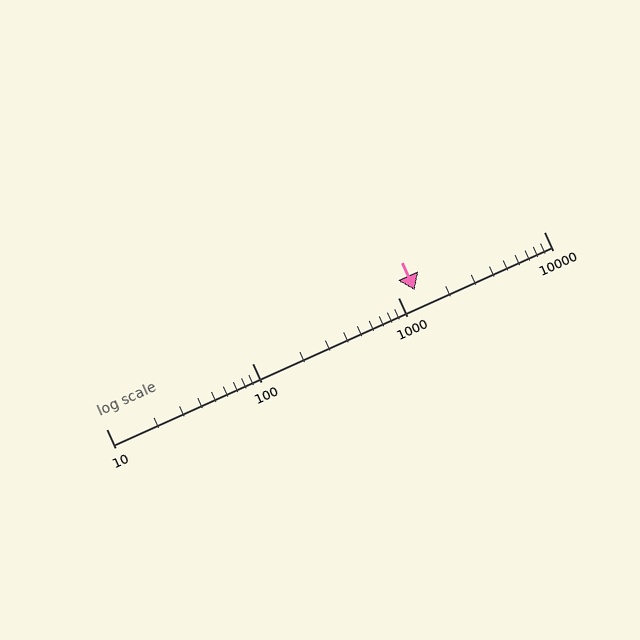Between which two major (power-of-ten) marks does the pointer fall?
The pointer is between 1000 and 10000.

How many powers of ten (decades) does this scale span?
The scale spans 3 decades, from 10 to 10000.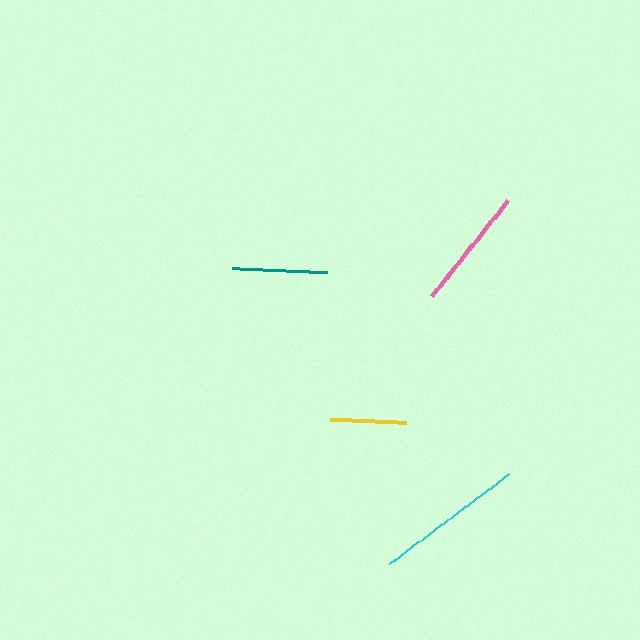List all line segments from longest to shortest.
From longest to shortest: cyan, pink, teal, yellow.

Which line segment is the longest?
The cyan line is the longest at approximately 150 pixels.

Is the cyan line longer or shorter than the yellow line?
The cyan line is longer than the yellow line.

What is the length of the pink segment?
The pink segment is approximately 122 pixels long.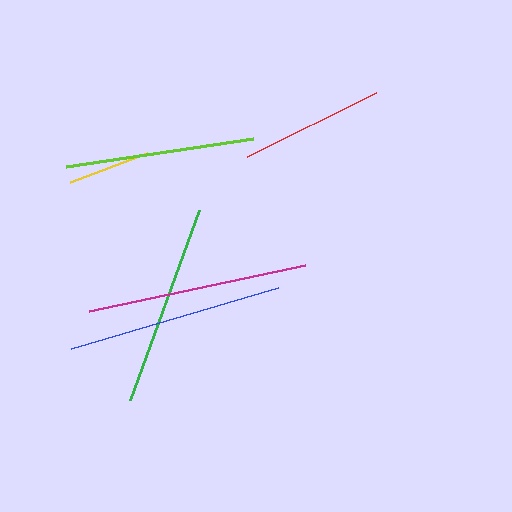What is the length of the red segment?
The red segment is approximately 143 pixels long.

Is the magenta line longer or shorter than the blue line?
The magenta line is longer than the blue line.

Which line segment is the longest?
The magenta line is the longest at approximately 221 pixels.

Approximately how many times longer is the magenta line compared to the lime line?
The magenta line is approximately 1.2 times the length of the lime line.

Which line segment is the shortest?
The yellow line is the shortest at approximately 82 pixels.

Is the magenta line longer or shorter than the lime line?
The magenta line is longer than the lime line.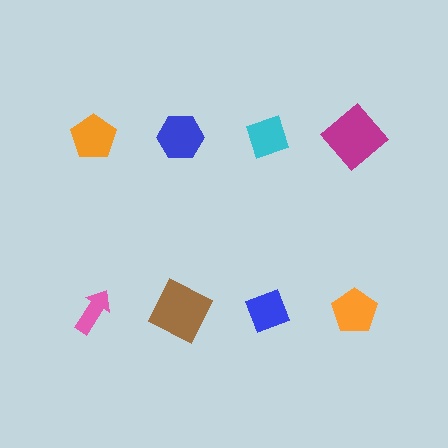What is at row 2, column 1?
A pink arrow.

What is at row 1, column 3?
A cyan diamond.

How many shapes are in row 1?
4 shapes.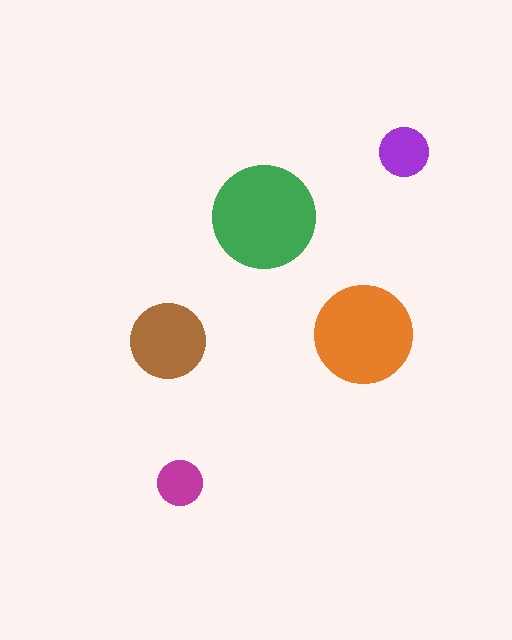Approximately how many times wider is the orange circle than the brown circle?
About 1.5 times wider.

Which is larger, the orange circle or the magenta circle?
The orange one.